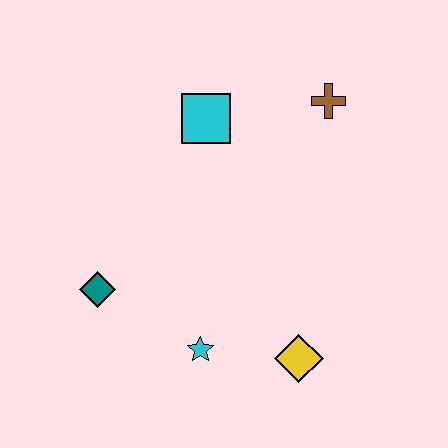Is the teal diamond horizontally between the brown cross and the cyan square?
No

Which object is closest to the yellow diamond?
The cyan star is closest to the yellow diamond.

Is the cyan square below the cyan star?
No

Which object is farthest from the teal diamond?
The brown cross is farthest from the teal diamond.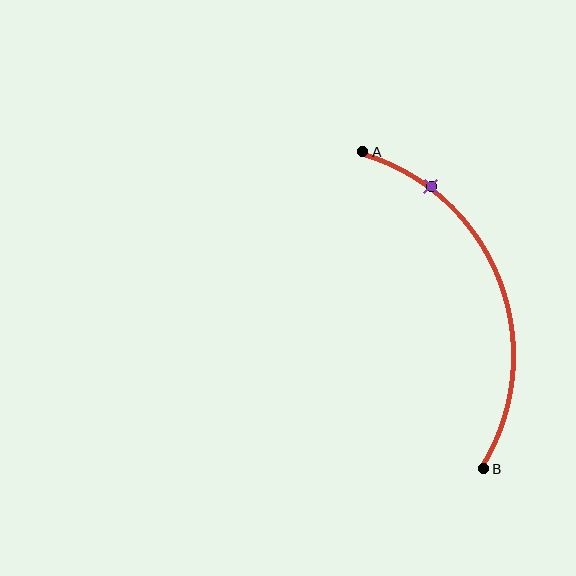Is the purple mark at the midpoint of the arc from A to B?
No. The purple mark lies on the arc but is closer to endpoint A. The arc midpoint would be at the point on the curve equidistant along the arc from both A and B.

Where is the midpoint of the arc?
The arc midpoint is the point on the curve farthest from the straight line joining A and B. It sits to the right of that line.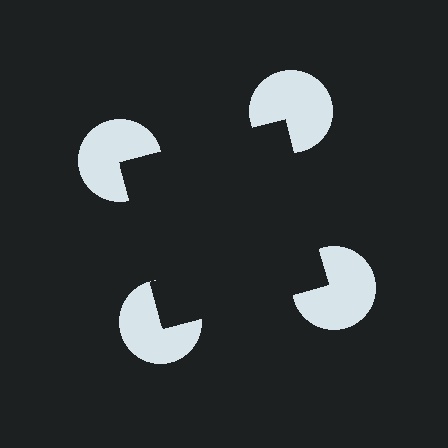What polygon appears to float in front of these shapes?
An illusory square — its edges are inferred from the aligned wedge cuts in the pac-man discs, not physically drawn.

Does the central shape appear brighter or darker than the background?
It typically appears slightly darker than the background, even though no actual brightness change is drawn.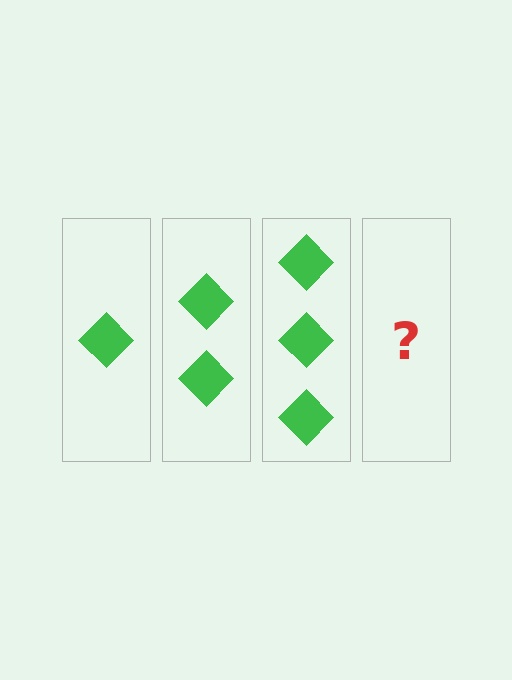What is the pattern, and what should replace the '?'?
The pattern is that each step adds one more diamond. The '?' should be 4 diamonds.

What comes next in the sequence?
The next element should be 4 diamonds.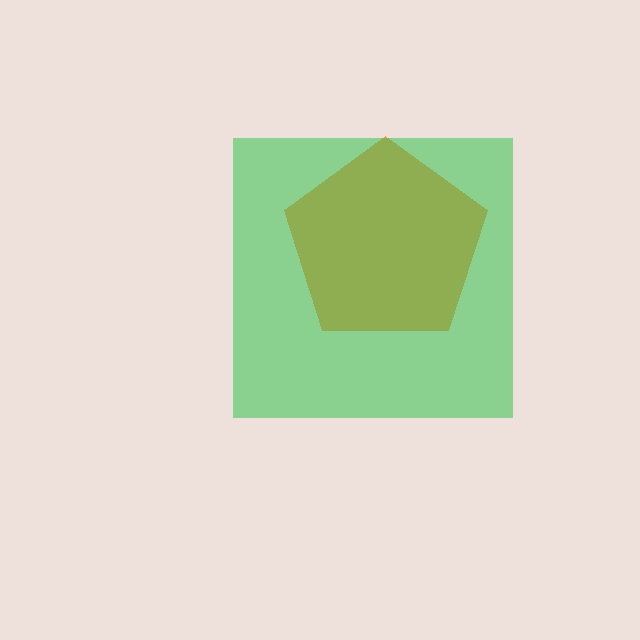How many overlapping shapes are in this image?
There are 2 overlapping shapes in the image.